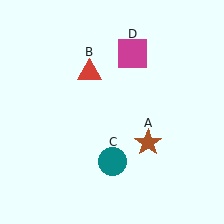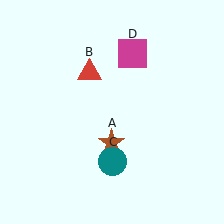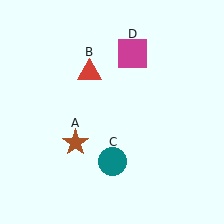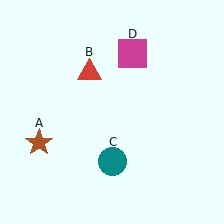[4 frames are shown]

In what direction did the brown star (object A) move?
The brown star (object A) moved left.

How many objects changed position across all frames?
1 object changed position: brown star (object A).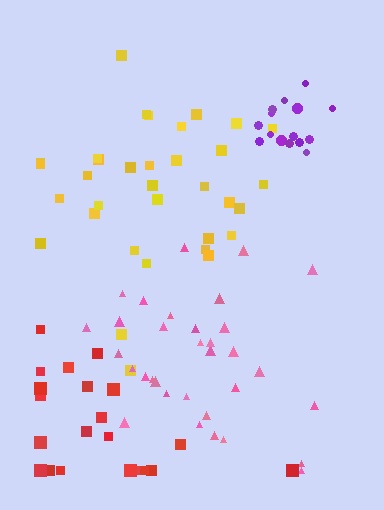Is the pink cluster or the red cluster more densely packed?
Pink.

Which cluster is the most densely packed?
Purple.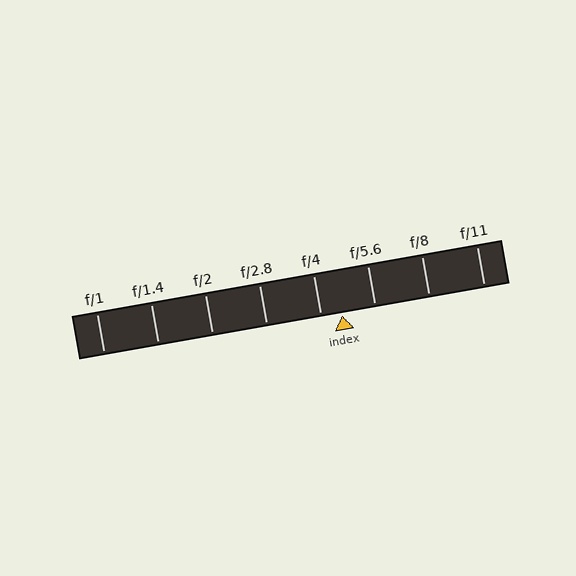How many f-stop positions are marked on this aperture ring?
There are 8 f-stop positions marked.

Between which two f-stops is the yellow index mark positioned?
The index mark is between f/4 and f/5.6.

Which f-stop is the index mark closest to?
The index mark is closest to f/4.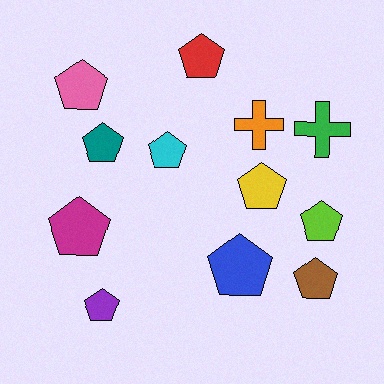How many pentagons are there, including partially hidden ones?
There are 10 pentagons.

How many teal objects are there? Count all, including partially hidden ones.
There is 1 teal object.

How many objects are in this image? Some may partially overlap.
There are 12 objects.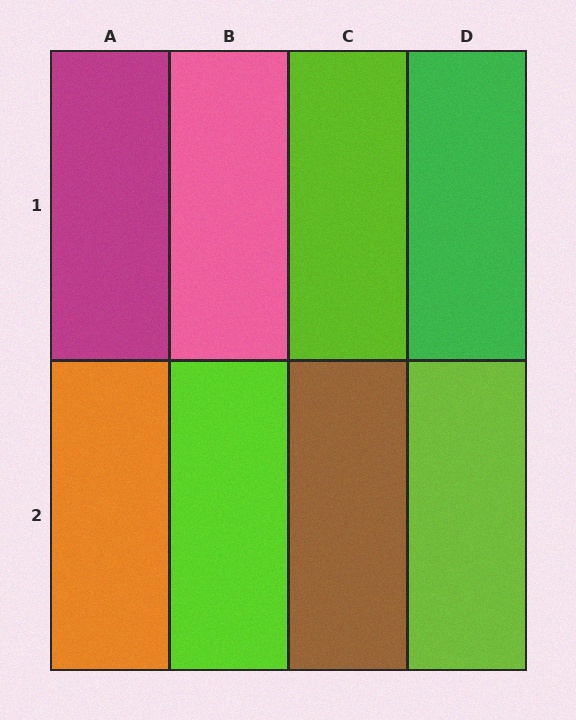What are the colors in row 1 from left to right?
Magenta, pink, lime, green.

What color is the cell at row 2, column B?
Lime.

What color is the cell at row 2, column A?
Orange.